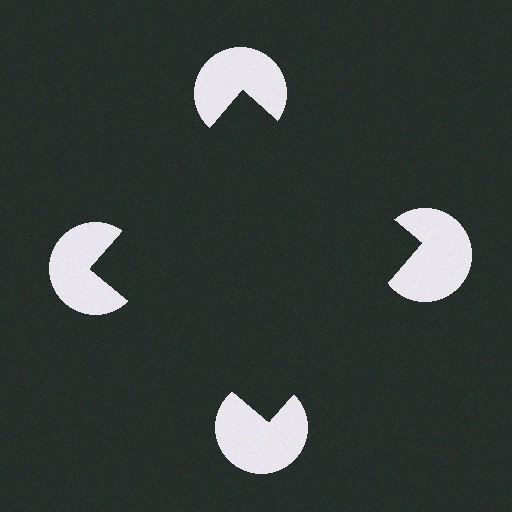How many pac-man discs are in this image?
There are 4 — one at each vertex of the illusory square.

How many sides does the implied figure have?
4 sides.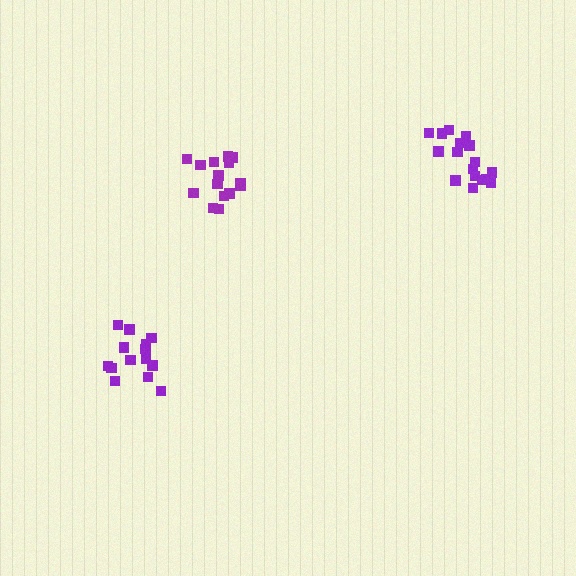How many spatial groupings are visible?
There are 3 spatial groupings.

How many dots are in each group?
Group 1: 17 dots, Group 2: 14 dots, Group 3: 15 dots (46 total).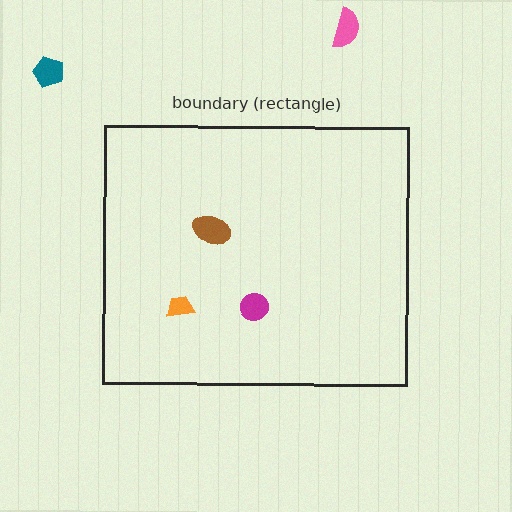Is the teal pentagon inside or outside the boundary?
Outside.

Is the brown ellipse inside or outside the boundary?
Inside.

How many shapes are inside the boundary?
3 inside, 2 outside.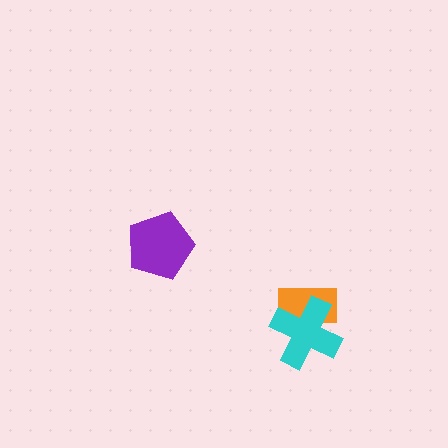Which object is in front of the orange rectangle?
The cyan cross is in front of the orange rectangle.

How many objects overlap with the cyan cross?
1 object overlaps with the cyan cross.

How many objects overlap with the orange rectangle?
1 object overlaps with the orange rectangle.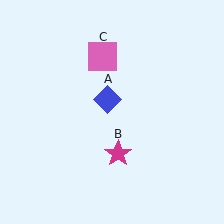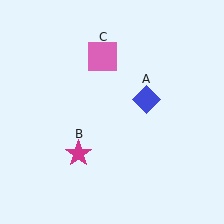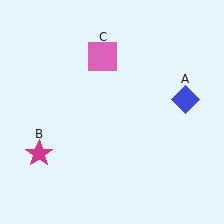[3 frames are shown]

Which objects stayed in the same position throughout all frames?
Pink square (object C) remained stationary.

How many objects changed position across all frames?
2 objects changed position: blue diamond (object A), magenta star (object B).